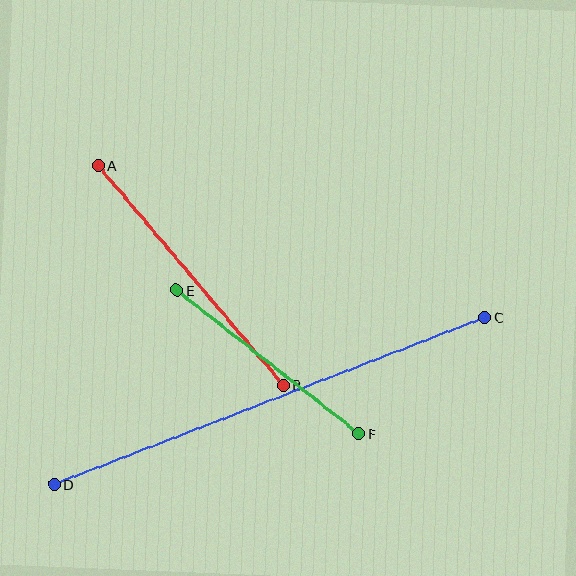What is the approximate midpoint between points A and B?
The midpoint is at approximately (191, 275) pixels.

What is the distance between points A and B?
The distance is approximately 287 pixels.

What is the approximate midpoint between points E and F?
The midpoint is at approximately (268, 362) pixels.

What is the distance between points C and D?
The distance is approximately 462 pixels.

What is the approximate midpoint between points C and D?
The midpoint is at approximately (269, 401) pixels.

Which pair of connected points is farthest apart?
Points C and D are farthest apart.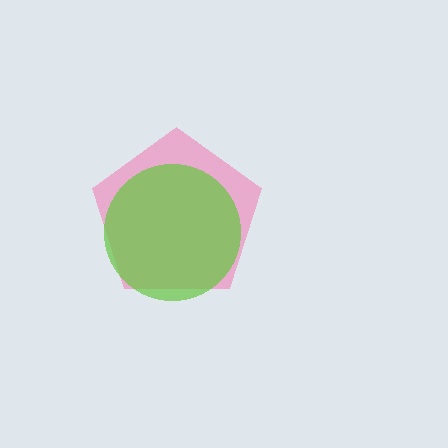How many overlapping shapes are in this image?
There are 2 overlapping shapes in the image.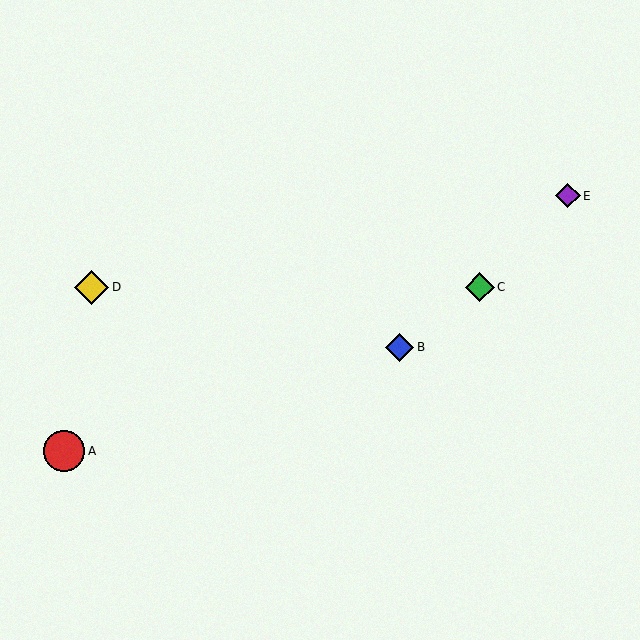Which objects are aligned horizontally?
Objects C, D are aligned horizontally.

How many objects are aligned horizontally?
2 objects (C, D) are aligned horizontally.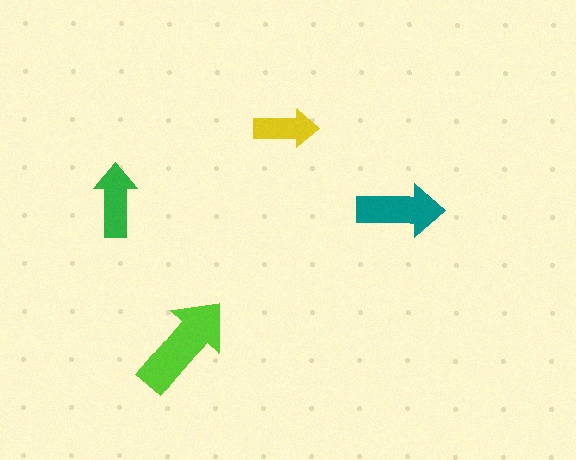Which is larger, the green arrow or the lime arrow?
The lime one.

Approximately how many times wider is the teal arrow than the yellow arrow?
About 1.5 times wider.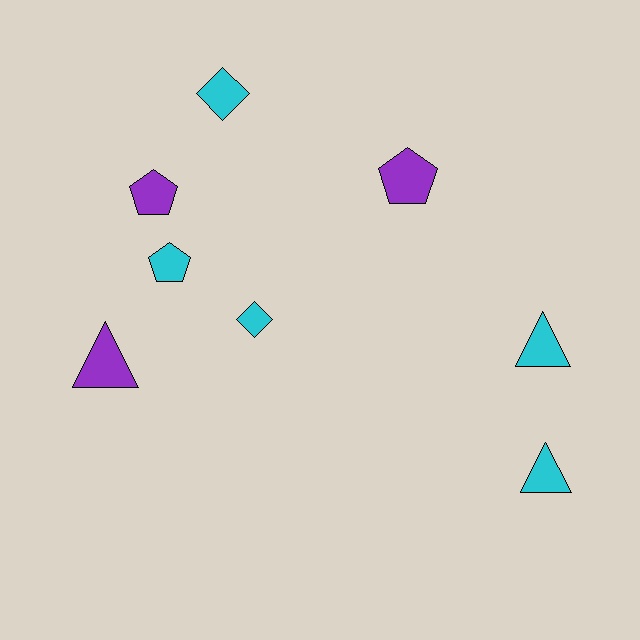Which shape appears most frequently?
Triangle, with 3 objects.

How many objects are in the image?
There are 8 objects.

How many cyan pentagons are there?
There is 1 cyan pentagon.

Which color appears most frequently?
Cyan, with 5 objects.